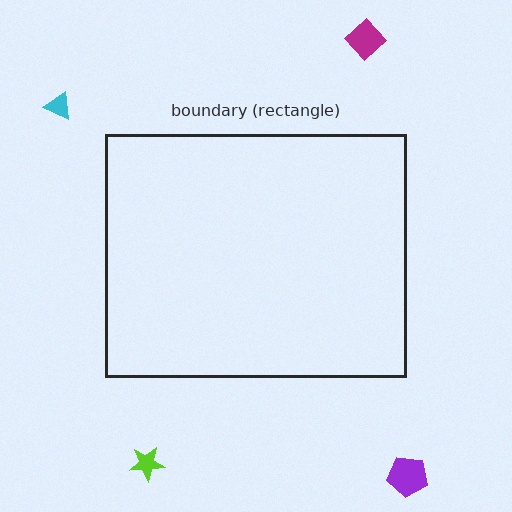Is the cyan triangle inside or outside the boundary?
Outside.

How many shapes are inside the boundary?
0 inside, 4 outside.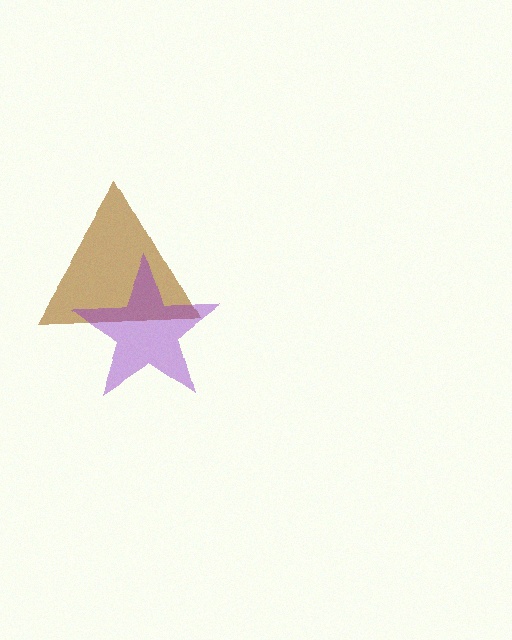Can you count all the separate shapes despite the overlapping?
Yes, there are 2 separate shapes.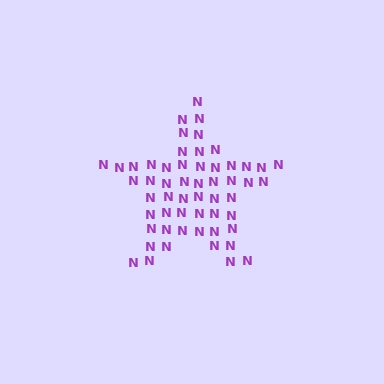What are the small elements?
The small elements are letter N's.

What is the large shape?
The large shape is a star.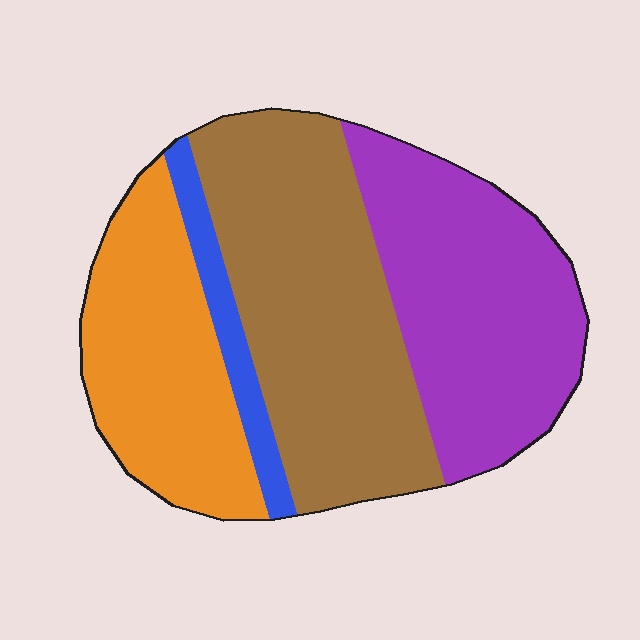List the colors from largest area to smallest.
From largest to smallest: brown, purple, orange, blue.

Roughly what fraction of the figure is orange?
Orange covers around 25% of the figure.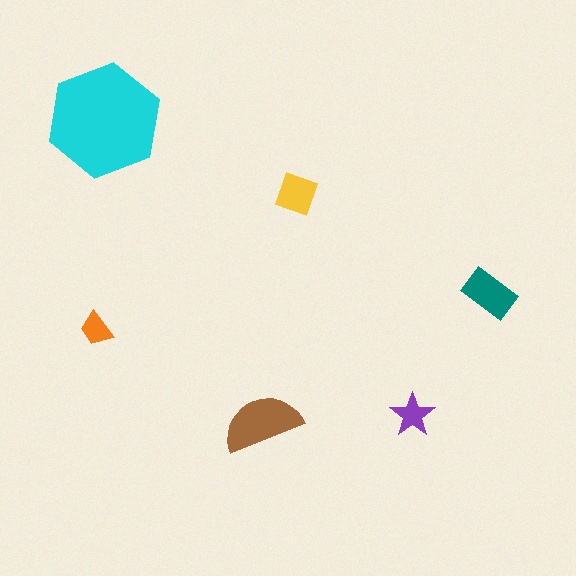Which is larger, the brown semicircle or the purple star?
The brown semicircle.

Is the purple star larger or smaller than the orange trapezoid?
Larger.